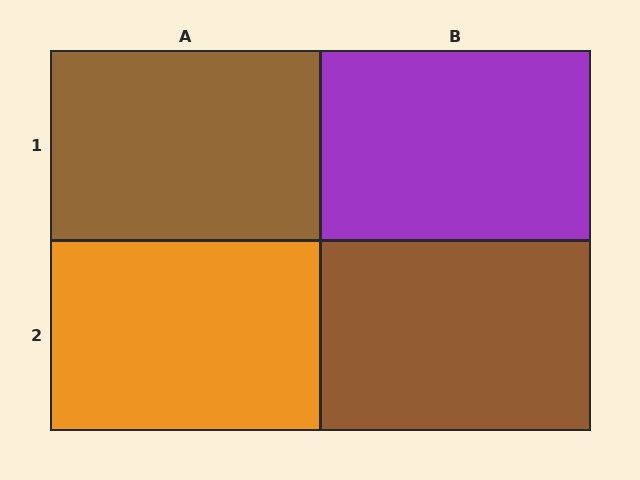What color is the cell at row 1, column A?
Brown.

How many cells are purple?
1 cell is purple.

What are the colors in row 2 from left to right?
Orange, brown.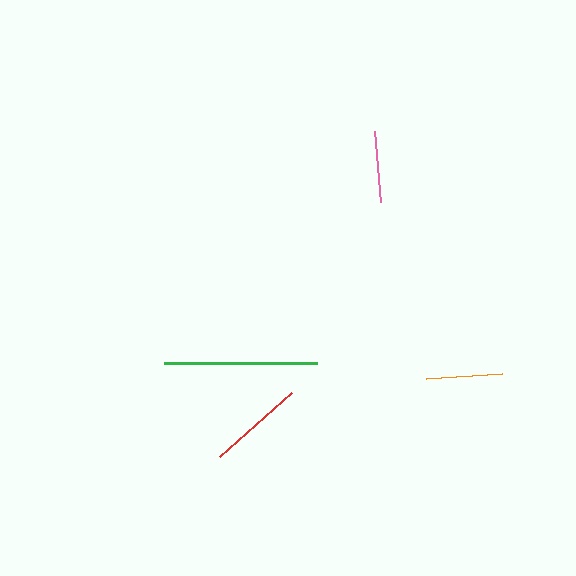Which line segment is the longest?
The green line is the longest at approximately 153 pixels.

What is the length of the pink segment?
The pink segment is approximately 71 pixels long.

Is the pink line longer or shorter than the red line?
The red line is longer than the pink line.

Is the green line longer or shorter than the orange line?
The green line is longer than the orange line.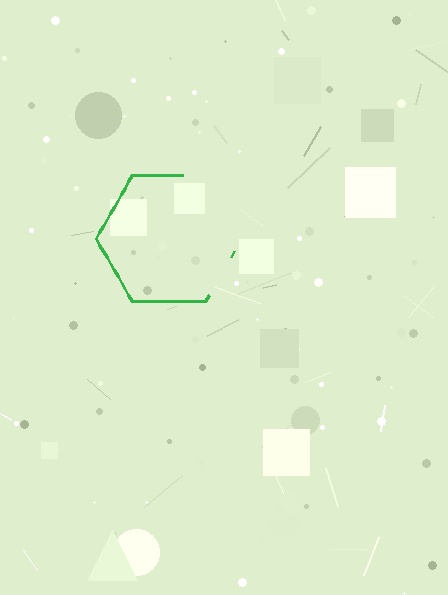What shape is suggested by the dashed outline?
The dashed outline suggests a hexagon.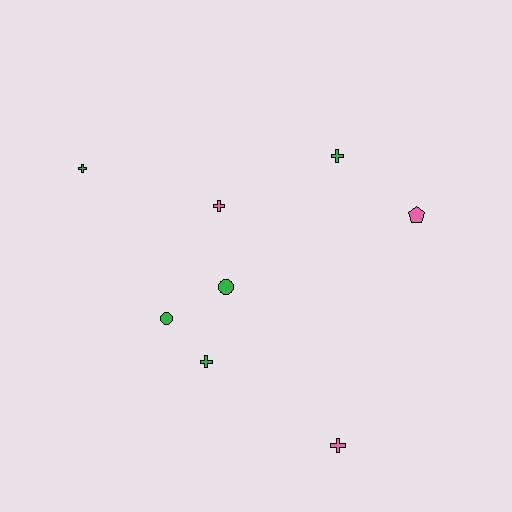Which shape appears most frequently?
Cross, with 5 objects.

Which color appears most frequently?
Green, with 5 objects.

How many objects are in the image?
There are 8 objects.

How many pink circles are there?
There are no pink circles.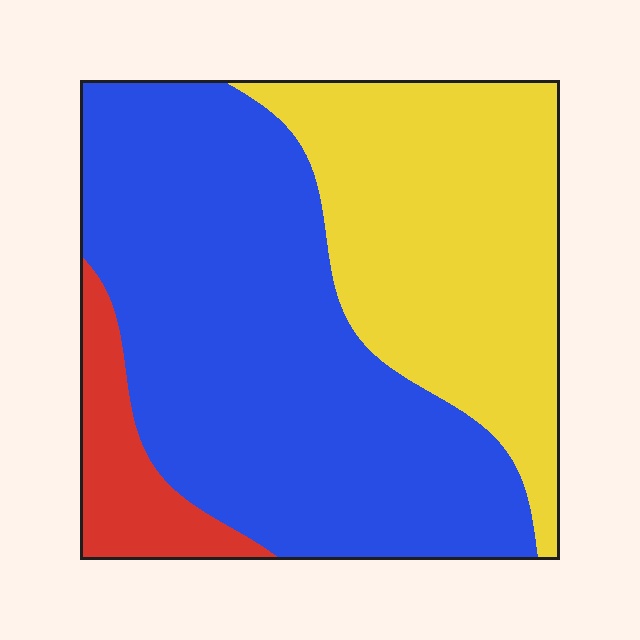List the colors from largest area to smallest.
From largest to smallest: blue, yellow, red.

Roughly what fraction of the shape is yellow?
Yellow covers 35% of the shape.